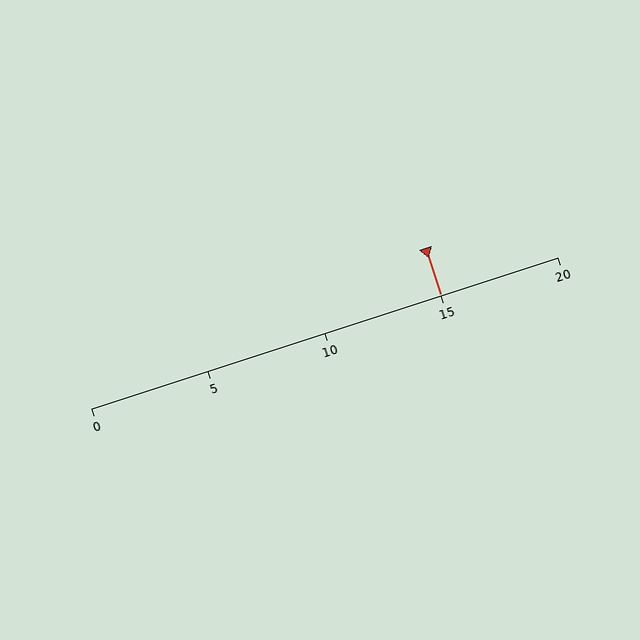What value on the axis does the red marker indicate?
The marker indicates approximately 15.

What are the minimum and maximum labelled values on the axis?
The axis runs from 0 to 20.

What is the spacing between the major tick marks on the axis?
The major ticks are spaced 5 apart.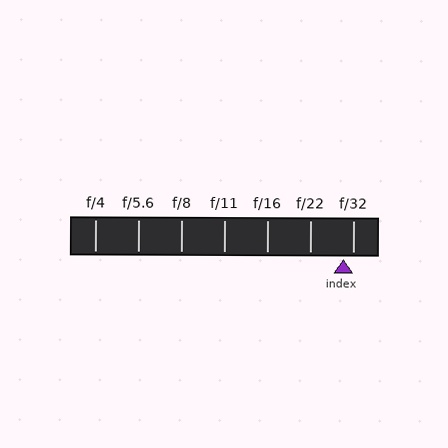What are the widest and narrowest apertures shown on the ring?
The widest aperture shown is f/4 and the narrowest is f/32.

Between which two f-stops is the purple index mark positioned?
The index mark is between f/22 and f/32.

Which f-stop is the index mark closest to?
The index mark is closest to f/32.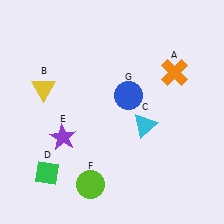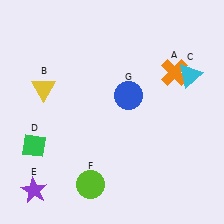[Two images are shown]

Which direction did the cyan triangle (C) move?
The cyan triangle (C) moved up.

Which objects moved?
The objects that moved are: the cyan triangle (C), the green diamond (D), the purple star (E).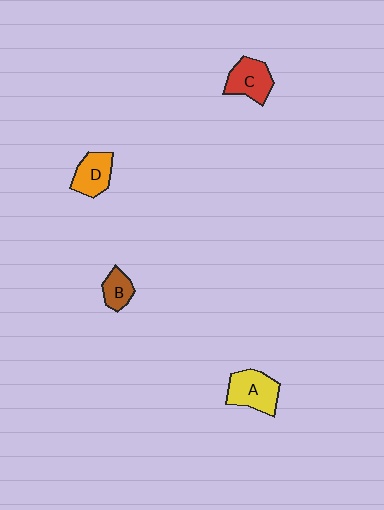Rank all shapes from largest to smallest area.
From largest to smallest: A (yellow), C (red), D (orange), B (brown).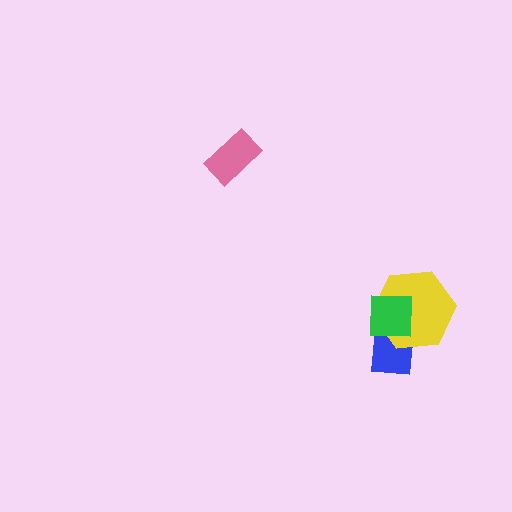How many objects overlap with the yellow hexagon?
2 objects overlap with the yellow hexagon.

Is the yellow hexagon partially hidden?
Yes, it is partially covered by another shape.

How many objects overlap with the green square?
2 objects overlap with the green square.